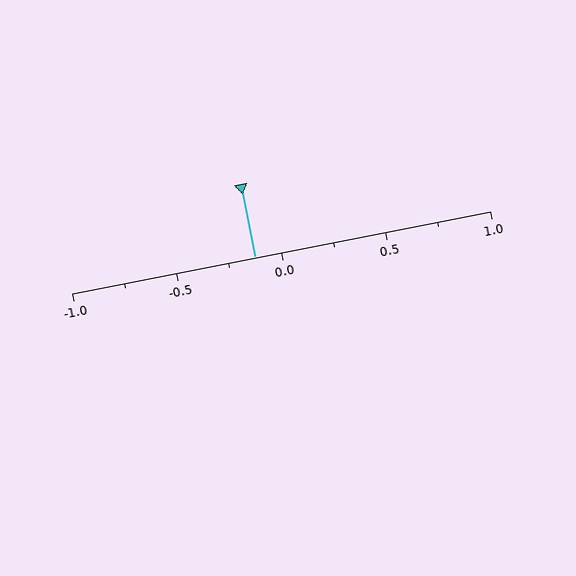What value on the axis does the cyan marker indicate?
The marker indicates approximately -0.12.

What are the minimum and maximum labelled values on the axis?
The axis runs from -1.0 to 1.0.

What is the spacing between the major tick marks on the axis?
The major ticks are spaced 0.5 apart.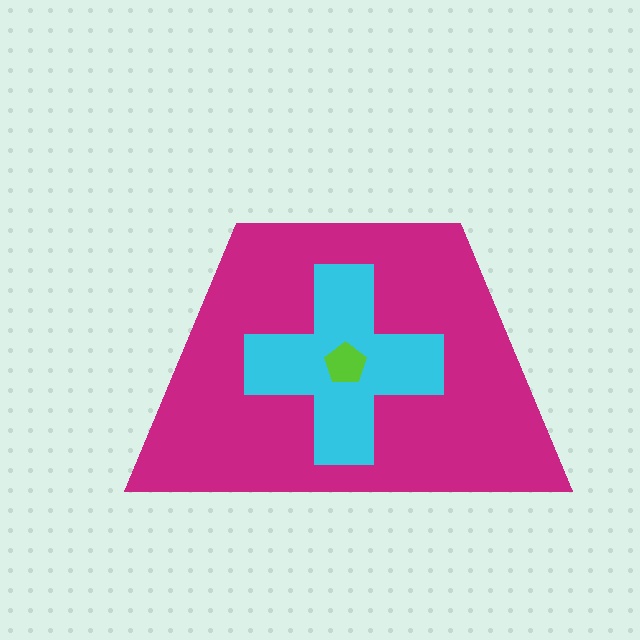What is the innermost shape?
The lime pentagon.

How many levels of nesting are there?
3.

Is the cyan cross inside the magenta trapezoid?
Yes.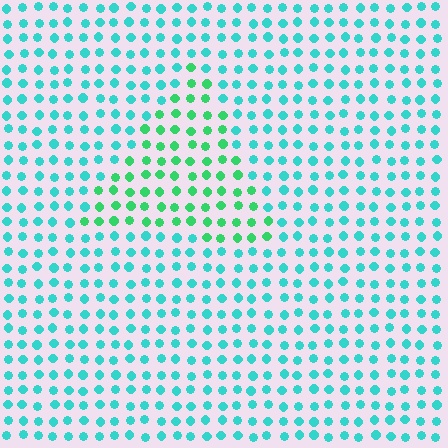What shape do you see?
I see a triangle.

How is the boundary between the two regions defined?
The boundary is defined purely by a slight shift in hue (about 36 degrees). Spacing, size, and orientation are identical on both sides.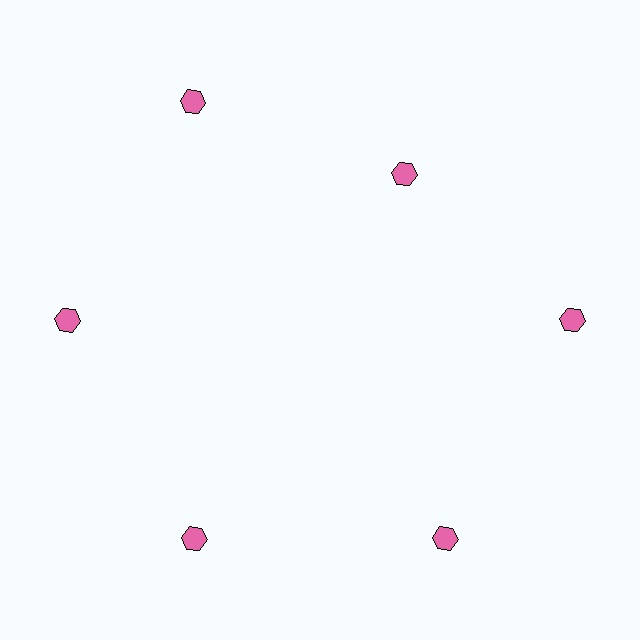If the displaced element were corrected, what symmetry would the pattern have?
It would have 6-fold rotational symmetry — the pattern would map onto itself every 60 degrees.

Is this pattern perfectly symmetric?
No. The 6 pink hexagons are arranged in a ring, but one element near the 1 o'clock position is pulled inward toward the center, breaking the 6-fold rotational symmetry.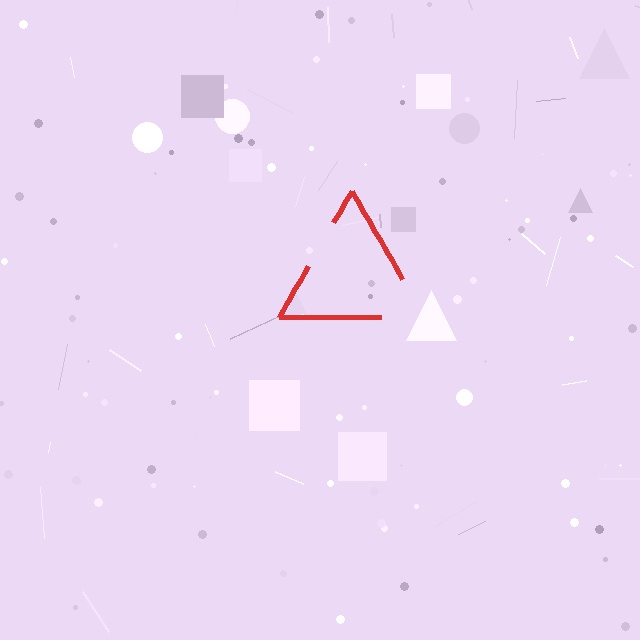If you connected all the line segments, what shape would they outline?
They would outline a triangle.